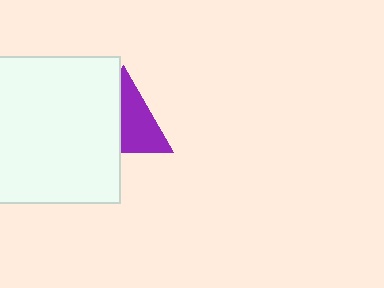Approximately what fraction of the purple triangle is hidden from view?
Roughly 47% of the purple triangle is hidden behind the white square.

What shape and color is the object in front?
The object in front is a white square.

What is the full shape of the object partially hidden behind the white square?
The partially hidden object is a purple triangle.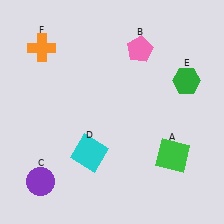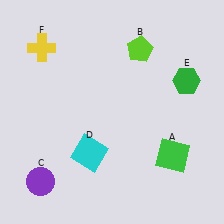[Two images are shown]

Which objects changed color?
B changed from pink to lime. F changed from orange to yellow.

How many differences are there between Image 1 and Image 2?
There are 2 differences between the two images.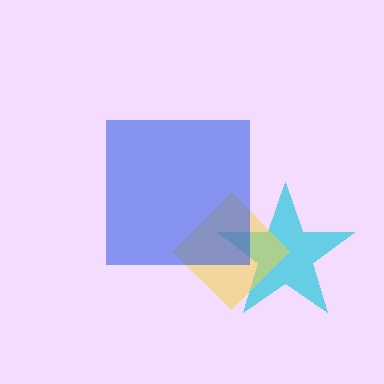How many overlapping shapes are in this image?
There are 3 overlapping shapes in the image.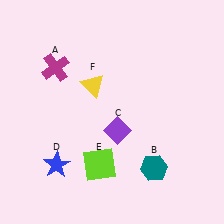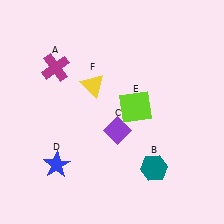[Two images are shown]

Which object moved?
The lime square (E) moved up.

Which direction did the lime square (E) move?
The lime square (E) moved up.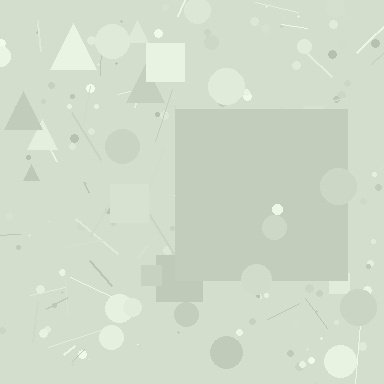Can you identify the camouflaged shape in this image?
The camouflaged shape is a square.